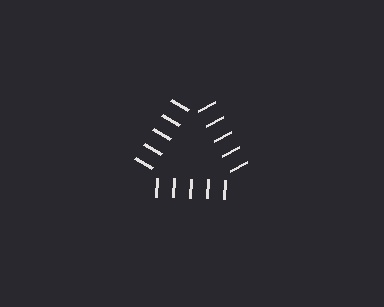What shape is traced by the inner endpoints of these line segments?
An illusory triangle — the line segments terminate on its edges but no continuous stroke is drawn.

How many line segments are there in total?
15 — 5 along each of the 3 edges.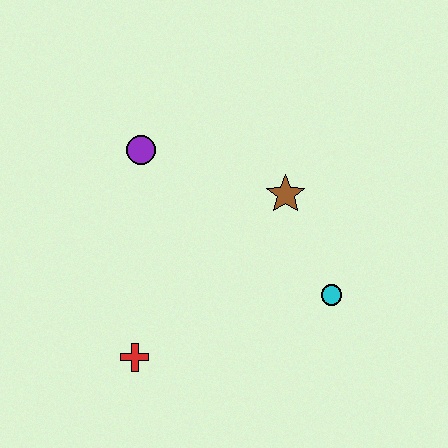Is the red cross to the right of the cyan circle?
No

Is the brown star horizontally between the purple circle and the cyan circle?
Yes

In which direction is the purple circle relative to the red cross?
The purple circle is above the red cross.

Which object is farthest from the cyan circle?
The purple circle is farthest from the cyan circle.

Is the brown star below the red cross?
No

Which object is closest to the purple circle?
The brown star is closest to the purple circle.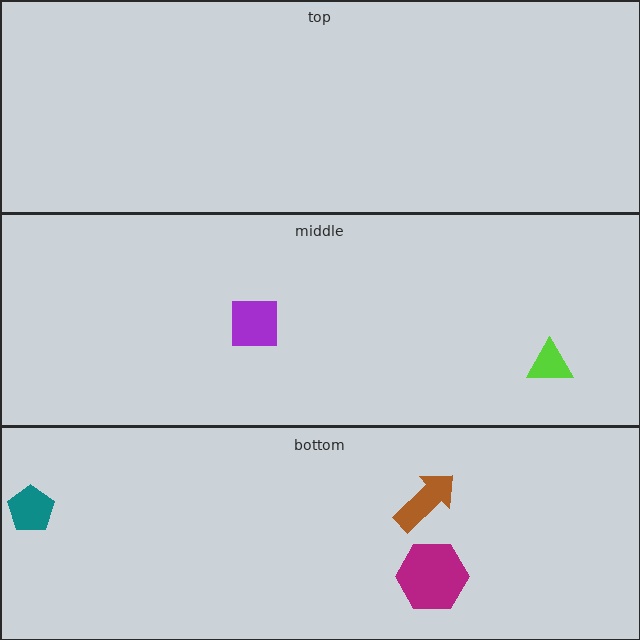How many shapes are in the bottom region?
3.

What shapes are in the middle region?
The purple square, the lime triangle.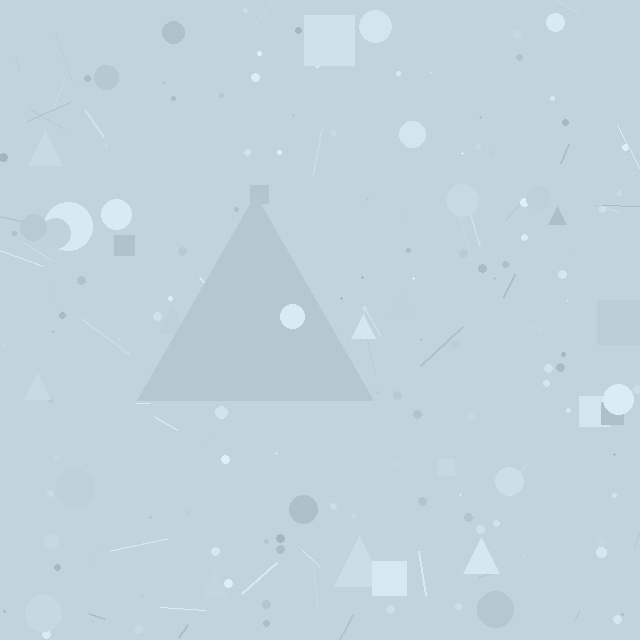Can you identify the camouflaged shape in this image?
The camouflaged shape is a triangle.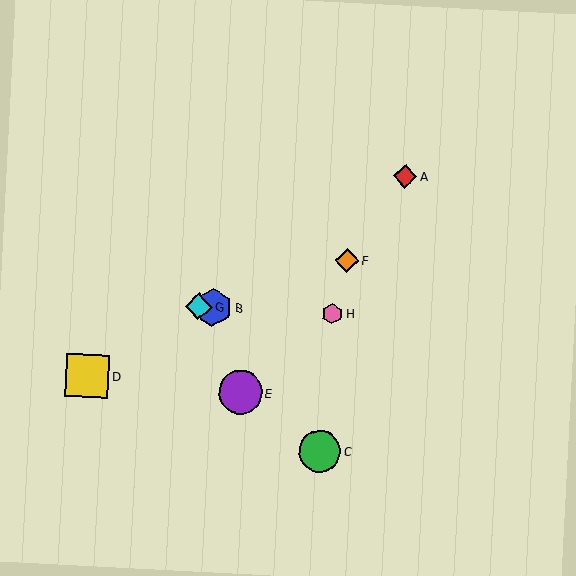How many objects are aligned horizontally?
3 objects (B, G, H) are aligned horizontally.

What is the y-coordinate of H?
Object H is at y≈314.